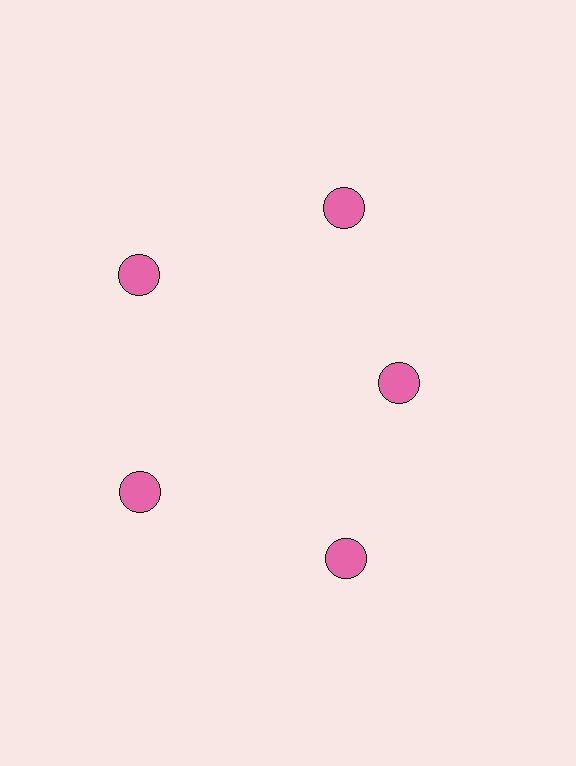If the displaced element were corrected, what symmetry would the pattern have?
It would have 5-fold rotational symmetry — the pattern would map onto itself every 72 degrees.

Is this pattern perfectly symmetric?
No. The 5 pink circles are arranged in a ring, but one element near the 3 o'clock position is pulled inward toward the center, breaking the 5-fold rotational symmetry.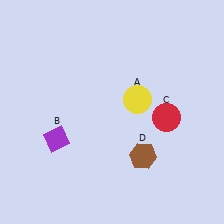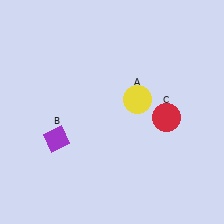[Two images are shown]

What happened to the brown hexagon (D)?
The brown hexagon (D) was removed in Image 2. It was in the bottom-right area of Image 1.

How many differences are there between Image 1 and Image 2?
There is 1 difference between the two images.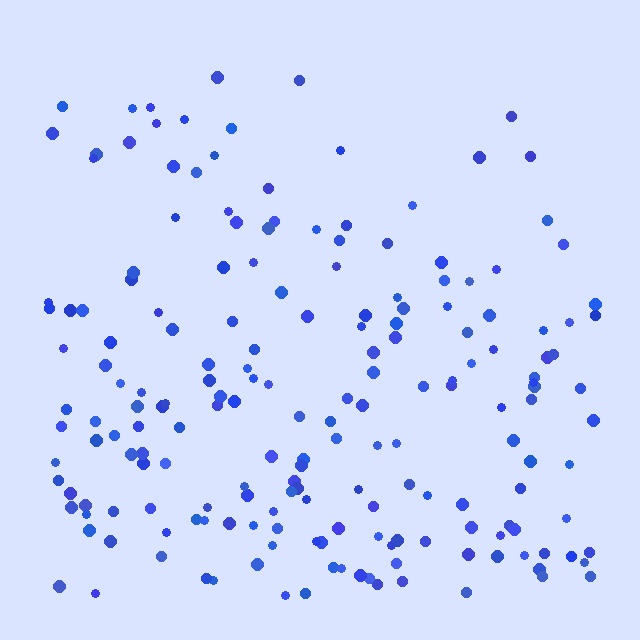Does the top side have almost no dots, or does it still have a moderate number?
Still a moderate number, just noticeably fewer than the bottom.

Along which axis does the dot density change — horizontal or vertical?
Vertical.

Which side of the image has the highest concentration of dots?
The bottom.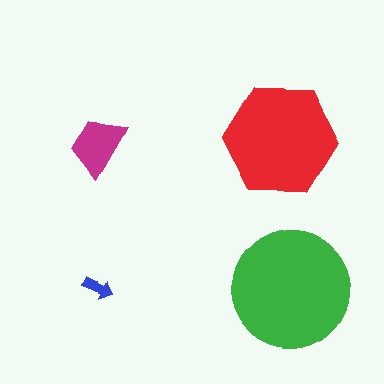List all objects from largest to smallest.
The green circle, the red hexagon, the magenta trapezoid, the blue arrow.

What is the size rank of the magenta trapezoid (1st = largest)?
3rd.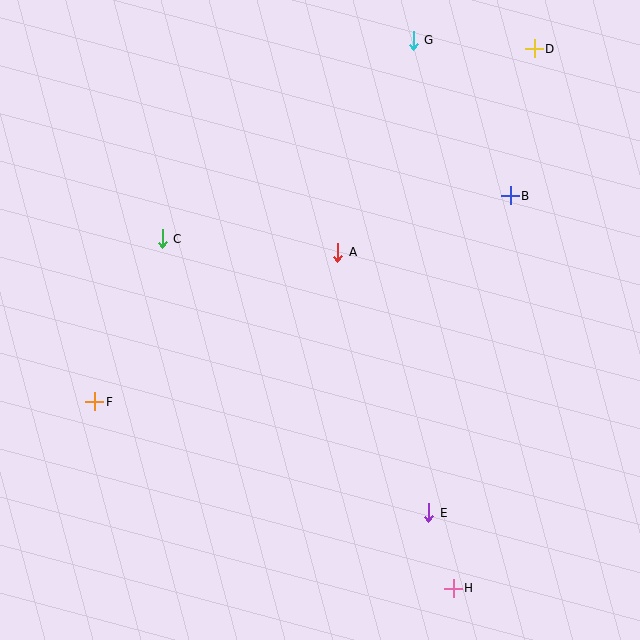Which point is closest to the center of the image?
Point A at (338, 252) is closest to the center.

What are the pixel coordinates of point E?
Point E is at (429, 513).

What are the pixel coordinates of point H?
Point H is at (453, 588).